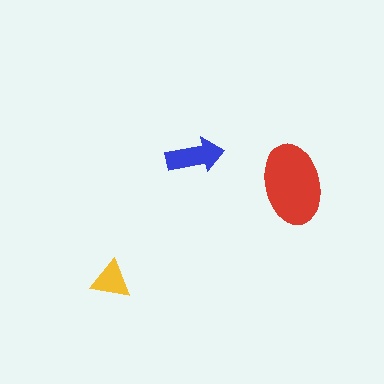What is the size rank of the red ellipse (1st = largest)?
1st.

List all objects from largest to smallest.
The red ellipse, the blue arrow, the yellow triangle.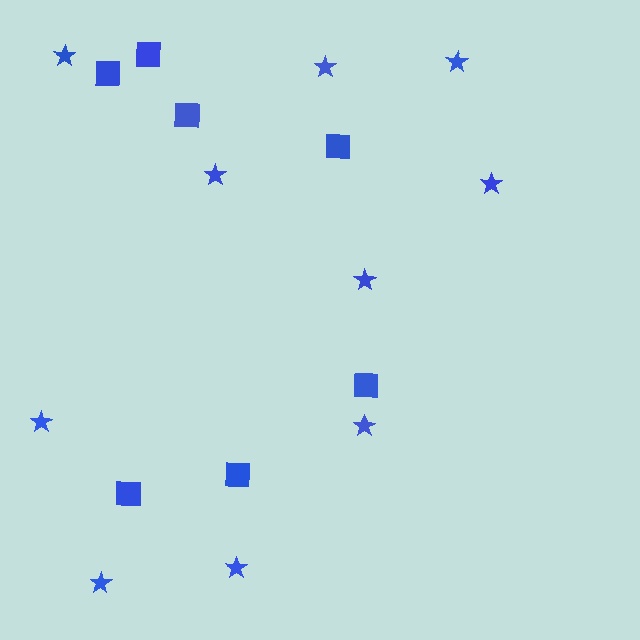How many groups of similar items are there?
There are 2 groups: one group of squares (7) and one group of stars (10).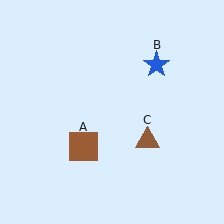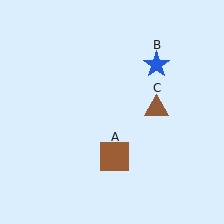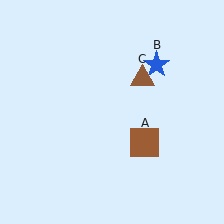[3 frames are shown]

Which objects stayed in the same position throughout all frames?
Blue star (object B) remained stationary.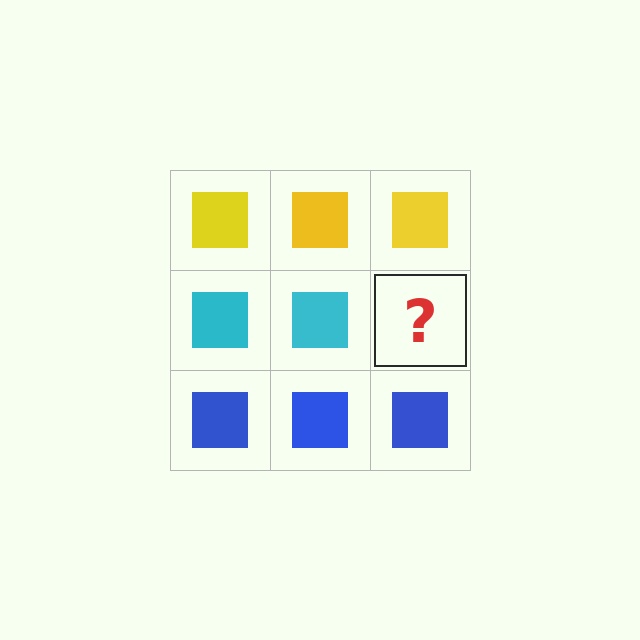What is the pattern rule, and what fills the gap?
The rule is that each row has a consistent color. The gap should be filled with a cyan square.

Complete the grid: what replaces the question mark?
The question mark should be replaced with a cyan square.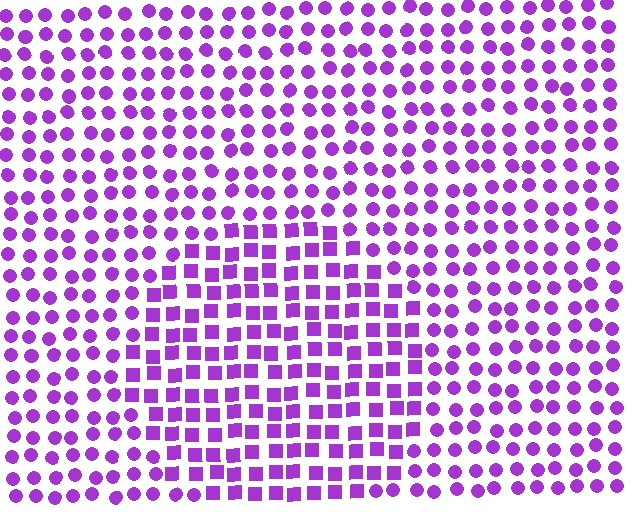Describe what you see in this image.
The image is filled with small purple elements arranged in a uniform grid. A circle-shaped region contains squares, while the surrounding area contains circles. The boundary is defined purely by the change in element shape.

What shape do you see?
I see a circle.